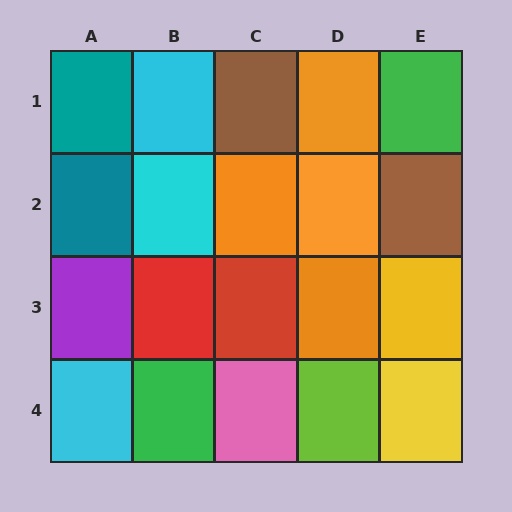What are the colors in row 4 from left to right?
Cyan, green, pink, lime, yellow.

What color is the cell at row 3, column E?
Yellow.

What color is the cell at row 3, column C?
Red.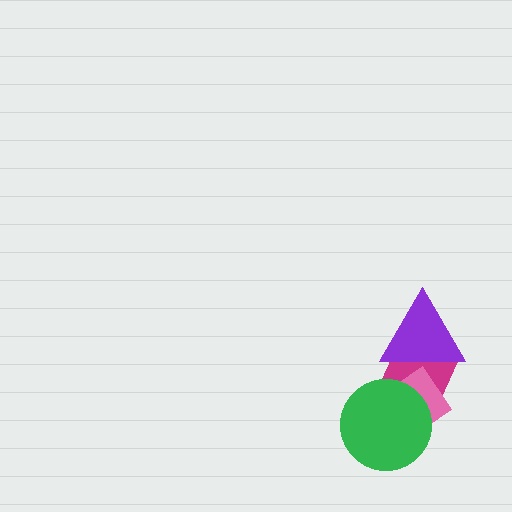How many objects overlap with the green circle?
2 objects overlap with the green circle.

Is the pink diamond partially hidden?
Yes, it is partially covered by another shape.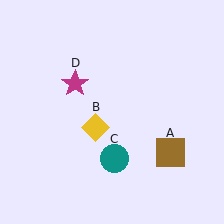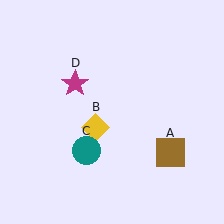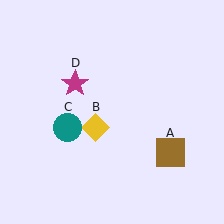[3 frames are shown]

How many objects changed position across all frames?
1 object changed position: teal circle (object C).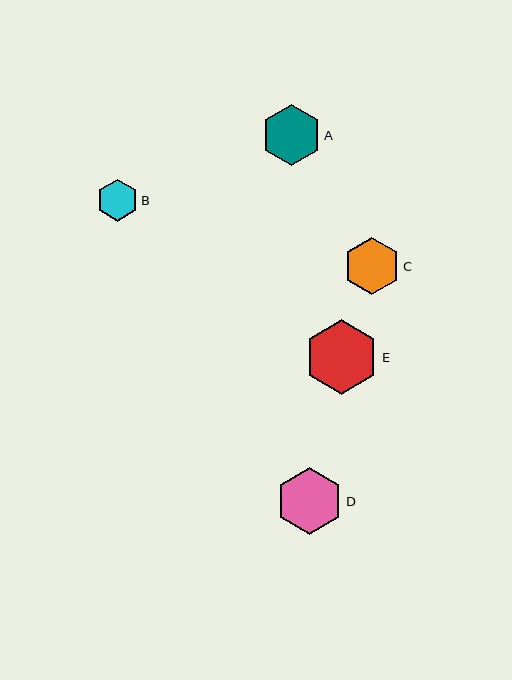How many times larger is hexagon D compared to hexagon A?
Hexagon D is approximately 1.1 times the size of hexagon A.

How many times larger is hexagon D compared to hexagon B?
Hexagon D is approximately 1.6 times the size of hexagon B.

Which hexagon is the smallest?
Hexagon B is the smallest with a size of approximately 42 pixels.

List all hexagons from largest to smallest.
From largest to smallest: E, D, A, C, B.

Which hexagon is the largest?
Hexagon E is the largest with a size of approximately 74 pixels.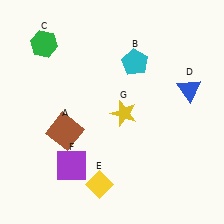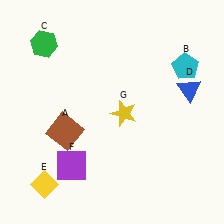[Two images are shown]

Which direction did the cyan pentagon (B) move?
The cyan pentagon (B) moved right.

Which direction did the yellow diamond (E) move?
The yellow diamond (E) moved left.